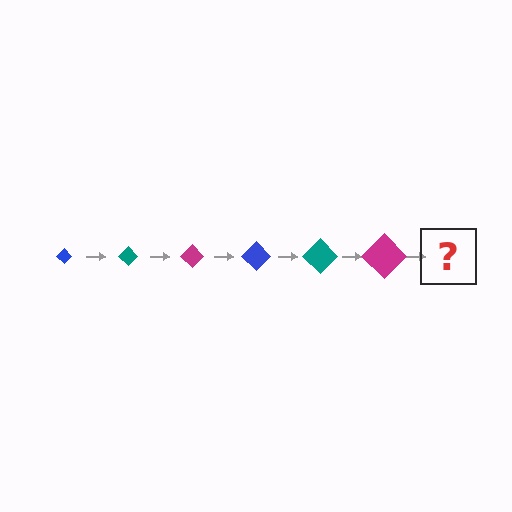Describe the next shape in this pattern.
It should be a blue diamond, larger than the previous one.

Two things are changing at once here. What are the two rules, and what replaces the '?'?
The two rules are that the diamond grows larger each step and the color cycles through blue, teal, and magenta. The '?' should be a blue diamond, larger than the previous one.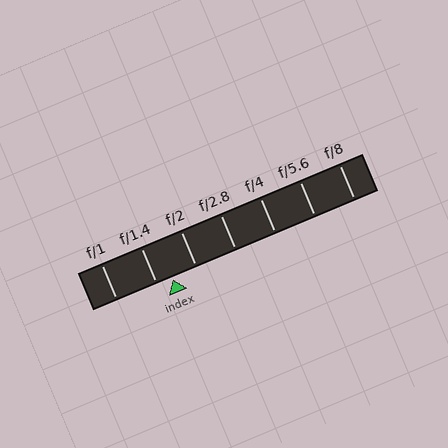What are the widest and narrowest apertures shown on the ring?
The widest aperture shown is f/1 and the narrowest is f/8.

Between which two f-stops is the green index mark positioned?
The index mark is between f/1.4 and f/2.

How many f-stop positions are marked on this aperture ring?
There are 7 f-stop positions marked.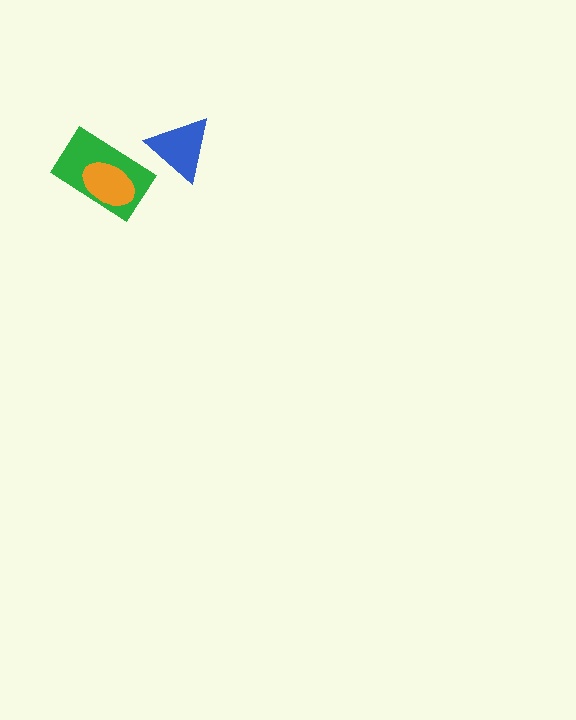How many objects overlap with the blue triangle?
0 objects overlap with the blue triangle.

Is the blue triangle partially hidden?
No, no other shape covers it.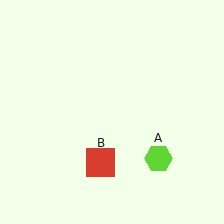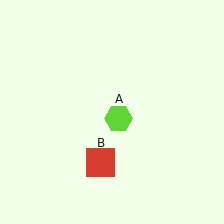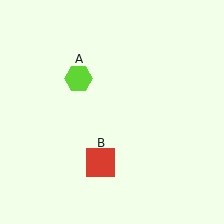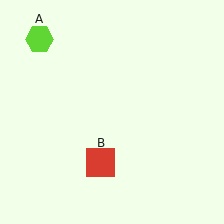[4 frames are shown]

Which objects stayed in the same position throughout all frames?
Red square (object B) remained stationary.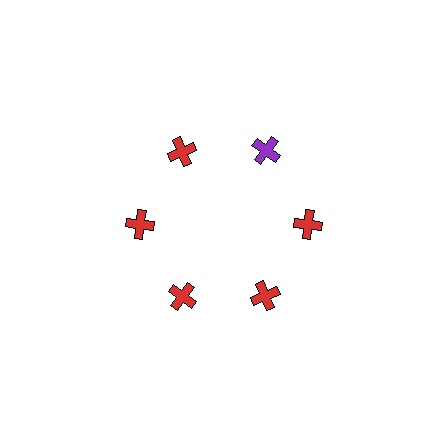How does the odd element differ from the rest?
It has a different color: purple instead of red.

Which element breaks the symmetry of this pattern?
The purple cross at roughly the 1 o'clock position breaks the symmetry. All other shapes are red crosses.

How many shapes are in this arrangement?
There are 6 shapes arranged in a ring pattern.